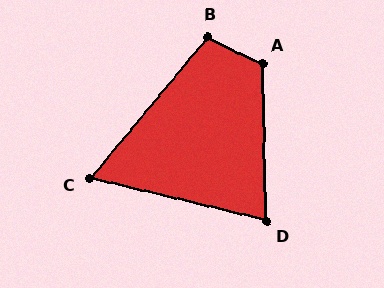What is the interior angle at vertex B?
Approximately 105 degrees (obtuse).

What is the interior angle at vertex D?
Approximately 75 degrees (acute).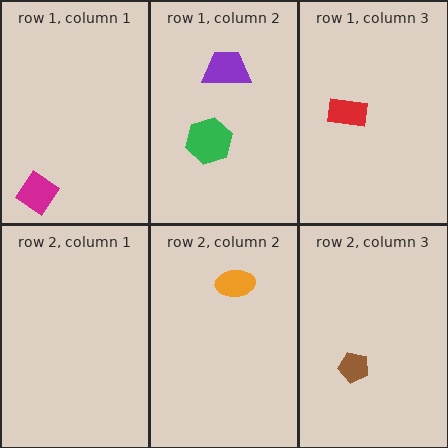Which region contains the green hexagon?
The row 1, column 2 region.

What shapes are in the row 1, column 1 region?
The magenta diamond.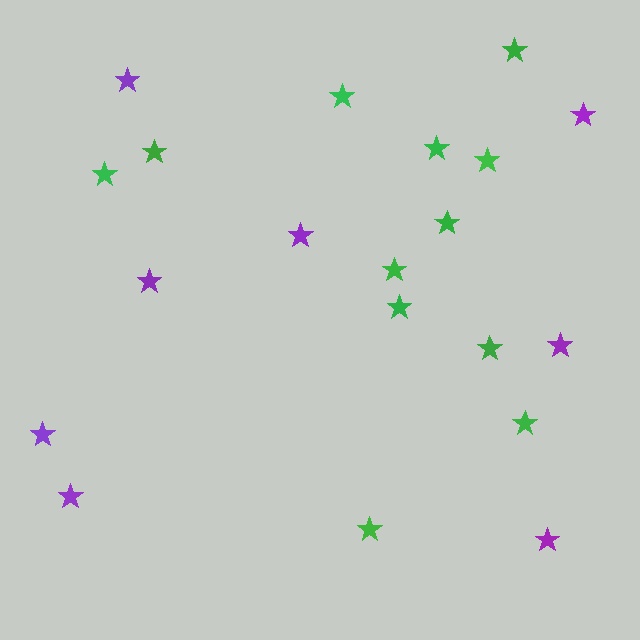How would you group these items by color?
There are 2 groups: one group of purple stars (8) and one group of green stars (12).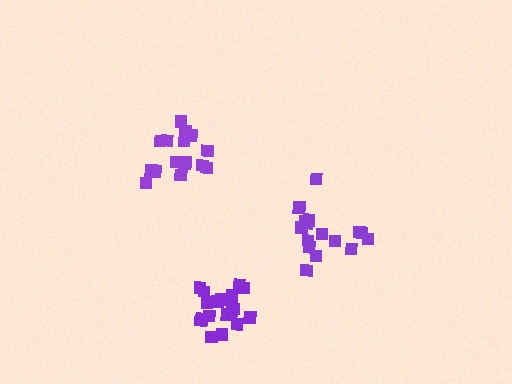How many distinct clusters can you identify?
There are 3 distinct clusters.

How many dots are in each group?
Group 1: 16 dots, Group 2: 16 dots, Group 3: 18 dots (50 total).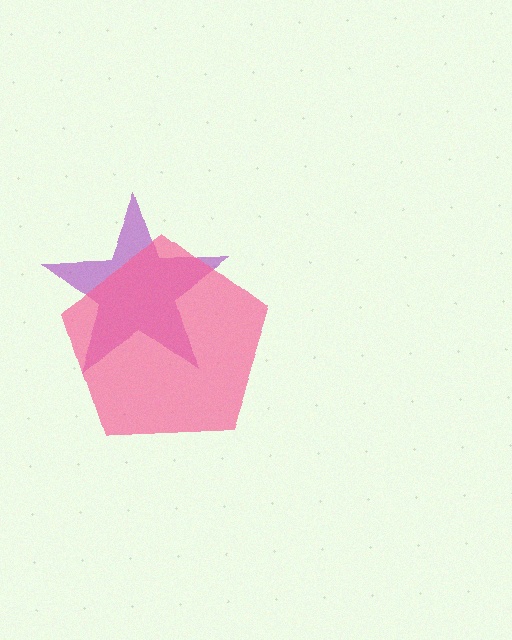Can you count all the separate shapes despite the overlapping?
Yes, there are 2 separate shapes.